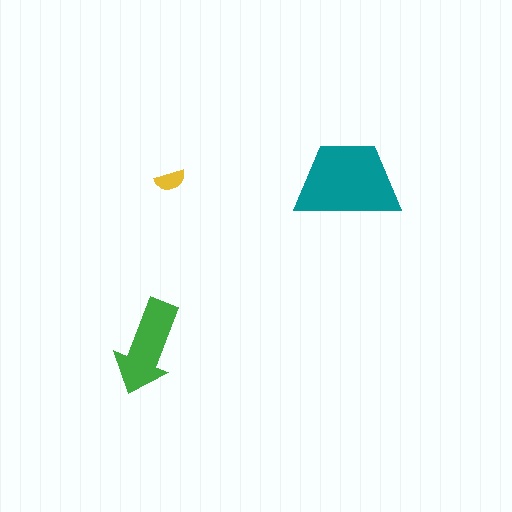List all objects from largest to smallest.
The teal trapezoid, the green arrow, the yellow semicircle.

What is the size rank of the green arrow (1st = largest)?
2nd.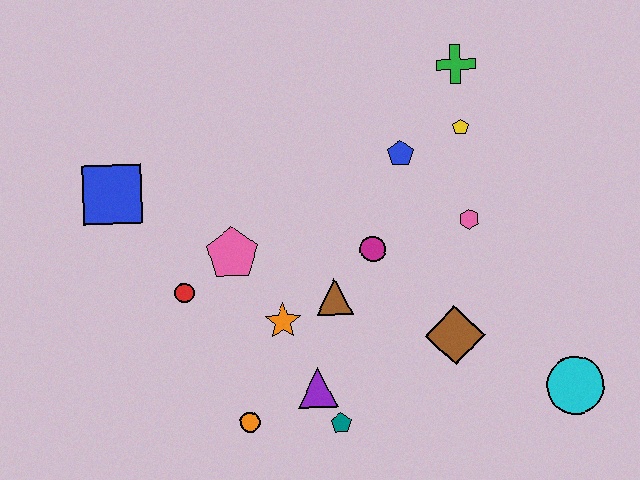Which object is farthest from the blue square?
The cyan circle is farthest from the blue square.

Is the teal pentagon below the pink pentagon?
Yes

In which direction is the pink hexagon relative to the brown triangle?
The pink hexagon is to the right of the brown triangle.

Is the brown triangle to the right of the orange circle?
Yes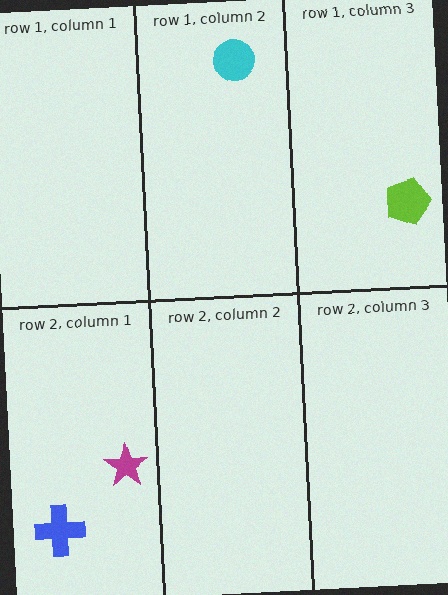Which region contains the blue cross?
The row 2, column 1 region.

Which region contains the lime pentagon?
The row 1, column 3 region.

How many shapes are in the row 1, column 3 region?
1.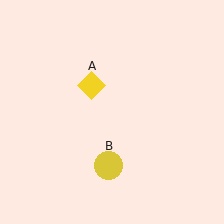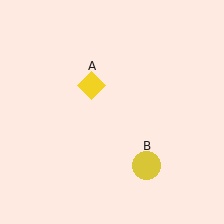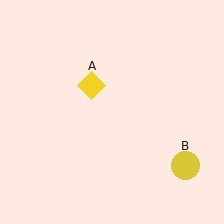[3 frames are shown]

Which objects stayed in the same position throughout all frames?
Yellow diamond (object A) remained stationary.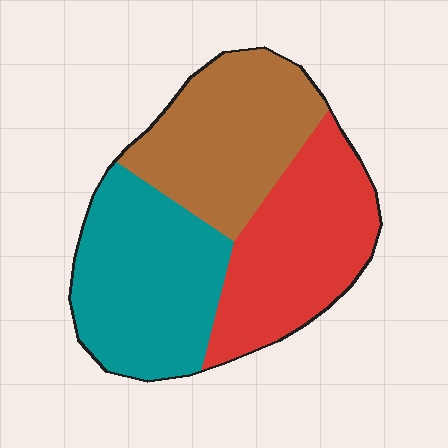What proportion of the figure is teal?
Teal covers around 35% of the figure.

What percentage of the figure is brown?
Brown covers 32% of the figure.